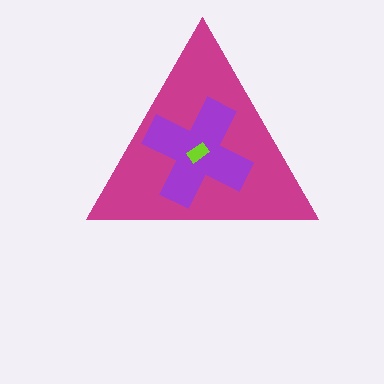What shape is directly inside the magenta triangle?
The purple cross.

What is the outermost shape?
The magenta triangle.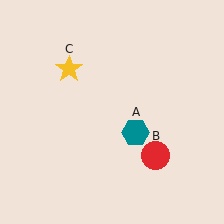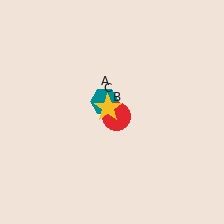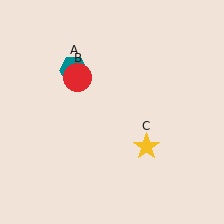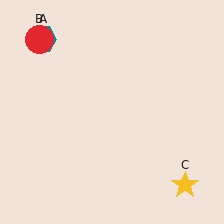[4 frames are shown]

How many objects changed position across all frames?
3 objects changed position: teal hexagon (object A), red circle (object B), yellow star (object C).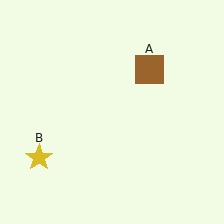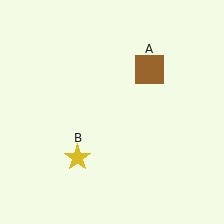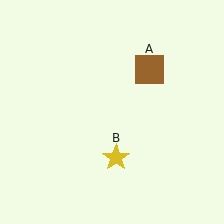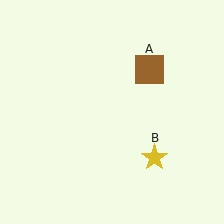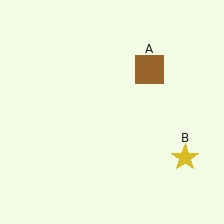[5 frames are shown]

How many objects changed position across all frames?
1 object changed position: yellow star (object B).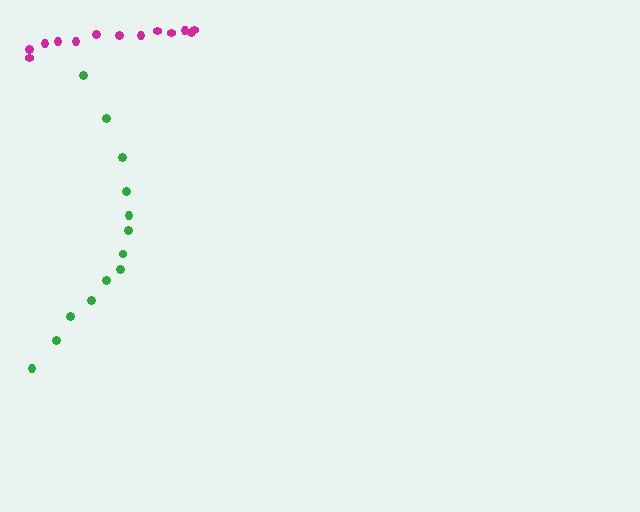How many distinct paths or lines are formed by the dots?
There are 2 distinct paths.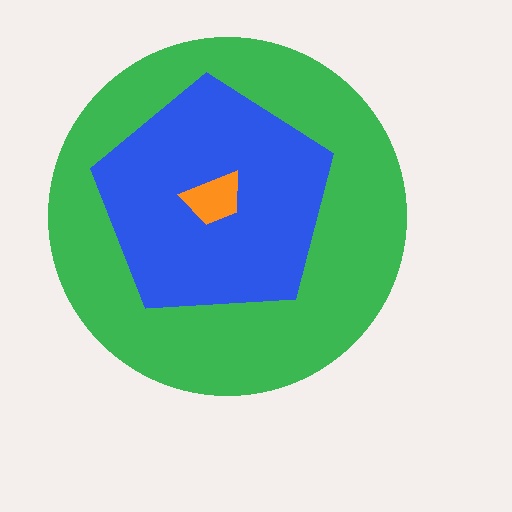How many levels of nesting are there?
3.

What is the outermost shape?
The green circle.